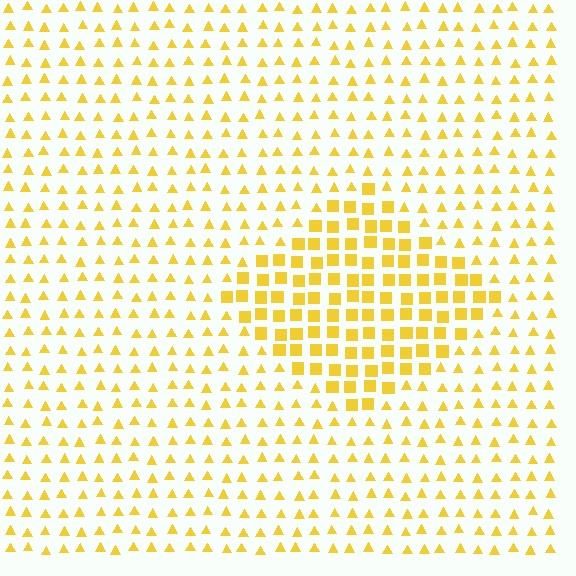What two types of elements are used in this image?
The image uses squares inside the diamond region and triangles outside it.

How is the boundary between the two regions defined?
The boundary is defined by a change in element shape: squares inside vs. triangles outside. All elements share the same color and spacing.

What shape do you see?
I see a diamond.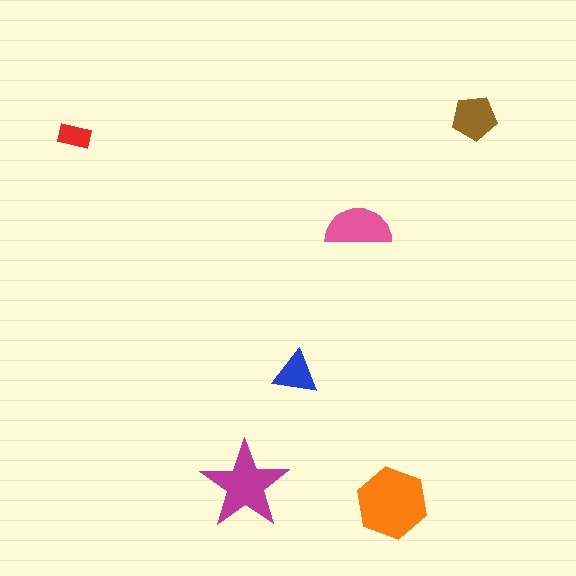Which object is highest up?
The brown pentagon is topmost.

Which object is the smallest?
The red rectangle.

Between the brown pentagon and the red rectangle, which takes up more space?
The brown pentagon.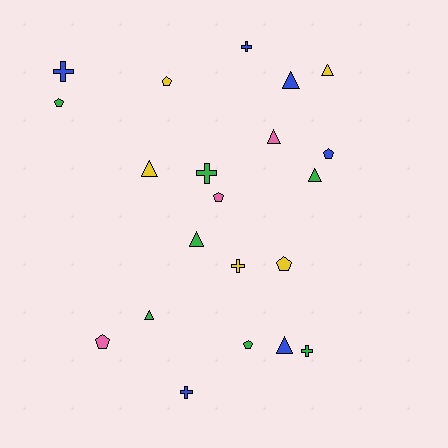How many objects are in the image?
There are 21 objects.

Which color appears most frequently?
Green, with 7 objects.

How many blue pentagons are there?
There is 1 blue pentagon.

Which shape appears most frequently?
Triangle, with 8 objects.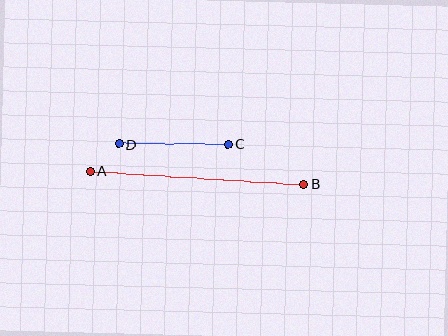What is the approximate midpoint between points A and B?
The midpoint is at approximately (197, 178) pixels.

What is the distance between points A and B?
The distance is approximately 214 pixels.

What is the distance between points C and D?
The distance is approximately 109 pixels.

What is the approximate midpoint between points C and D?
The midpoint is at approximately (173, 144) pixels.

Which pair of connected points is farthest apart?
Points A and B are farthest apart.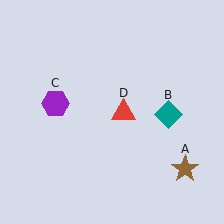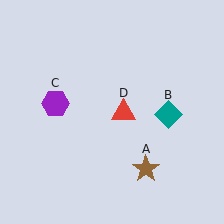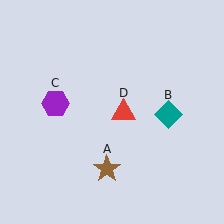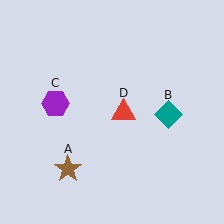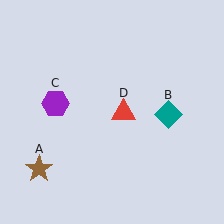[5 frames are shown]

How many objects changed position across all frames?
1 object changed position: brown star (object A).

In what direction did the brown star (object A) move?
The brown star (object A) moved left.